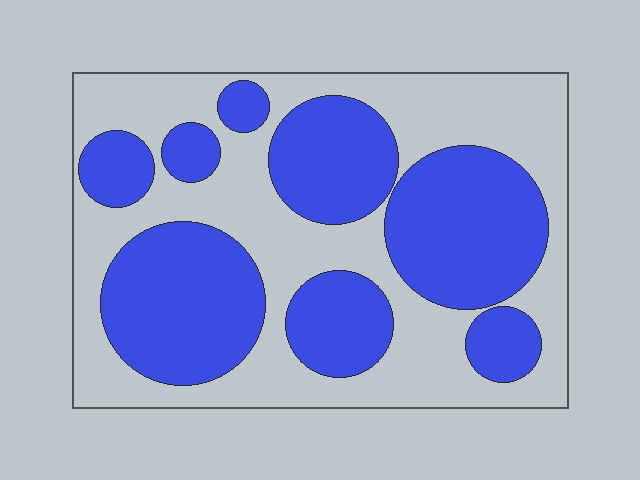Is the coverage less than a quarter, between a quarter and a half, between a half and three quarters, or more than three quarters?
Between a quarter and a half.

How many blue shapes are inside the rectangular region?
8.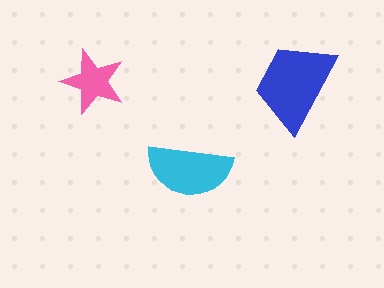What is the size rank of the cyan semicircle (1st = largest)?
2nd.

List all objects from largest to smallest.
The blue trapezoid, the cyan semicircle, the pink star.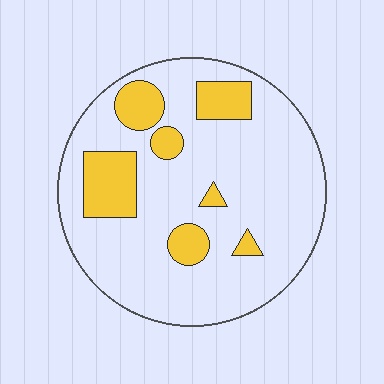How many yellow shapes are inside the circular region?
7.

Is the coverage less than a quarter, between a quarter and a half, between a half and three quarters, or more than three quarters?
Less than a quarter.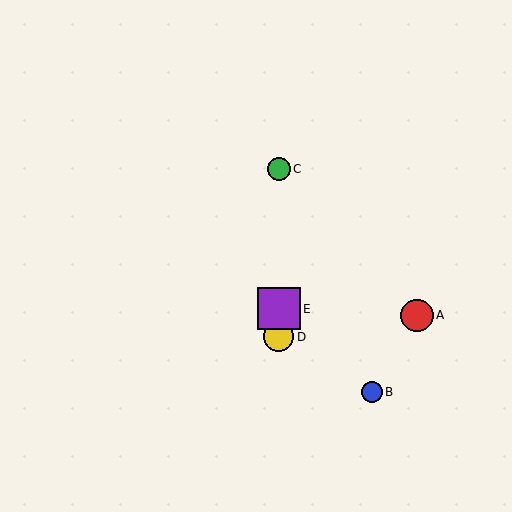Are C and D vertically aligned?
Yes, both are at x≈279.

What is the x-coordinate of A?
Object A is at x≈417.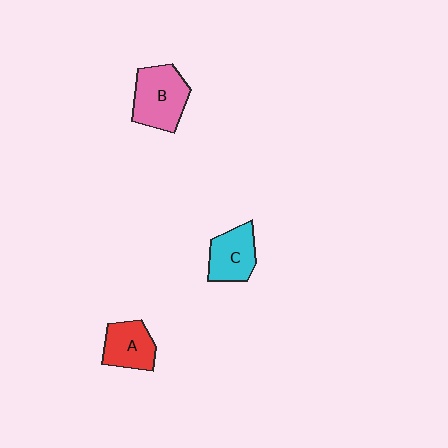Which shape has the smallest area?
Shape A (red).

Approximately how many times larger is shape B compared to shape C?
Approximately 1.3 times.